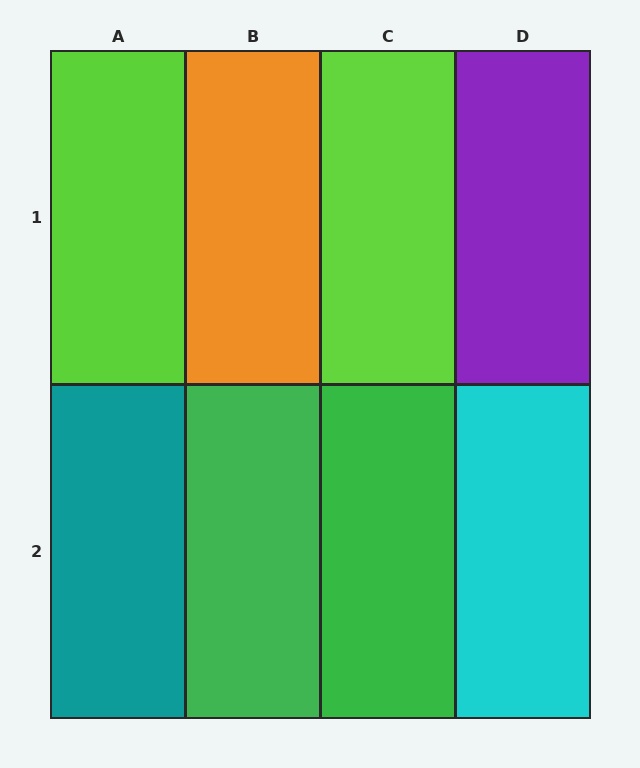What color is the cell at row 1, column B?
Orange.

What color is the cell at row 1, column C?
Lime.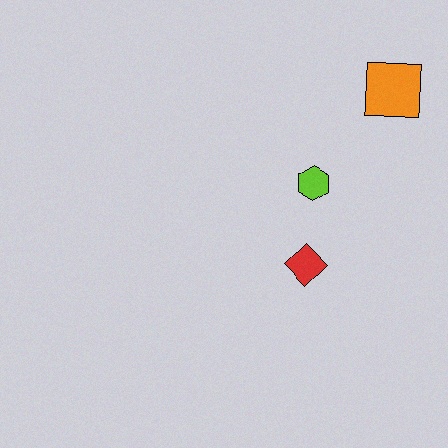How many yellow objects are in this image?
There are no yellow objects.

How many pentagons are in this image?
There are no pentagons.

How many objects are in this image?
There are 3 objects.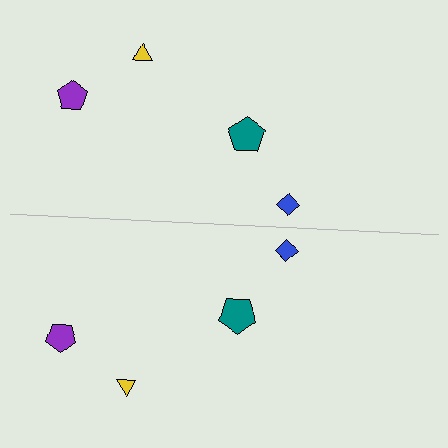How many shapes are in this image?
There are 8 shapes in this image.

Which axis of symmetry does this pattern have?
The pattern has a horizontal axis of symmetry running through the center of the image.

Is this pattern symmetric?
Yes, this pattern has bilateral (reflection) symmetry.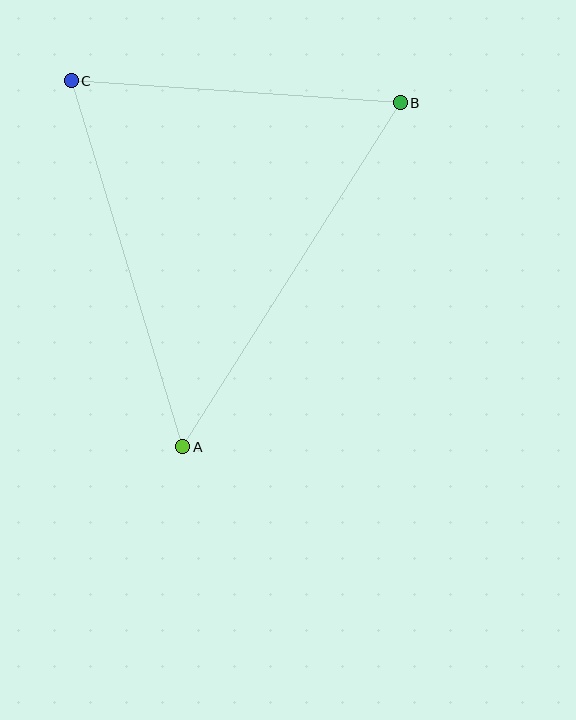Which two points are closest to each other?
Points B and C are closest to each other.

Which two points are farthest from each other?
Points A and B are farthest from each other.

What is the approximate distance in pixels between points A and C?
The distance between A and C is approximately 383 pixels.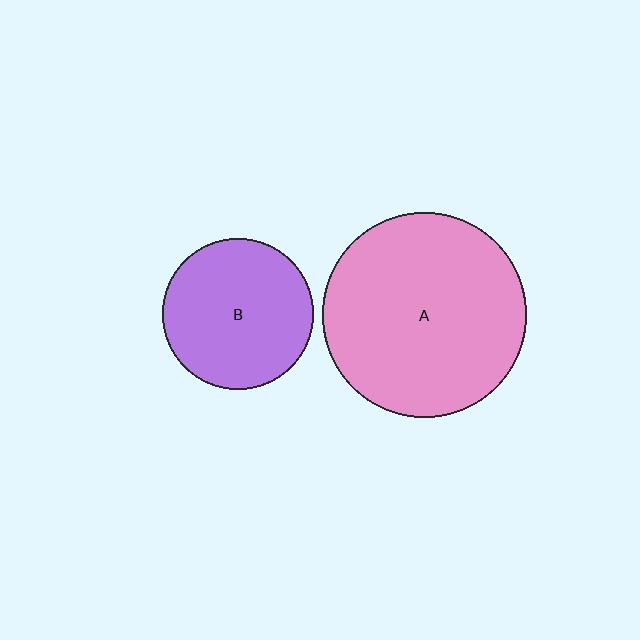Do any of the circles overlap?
No, none of the circles overlap.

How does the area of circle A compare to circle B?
Approximately 1.8 times.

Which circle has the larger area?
Circle A (pink).